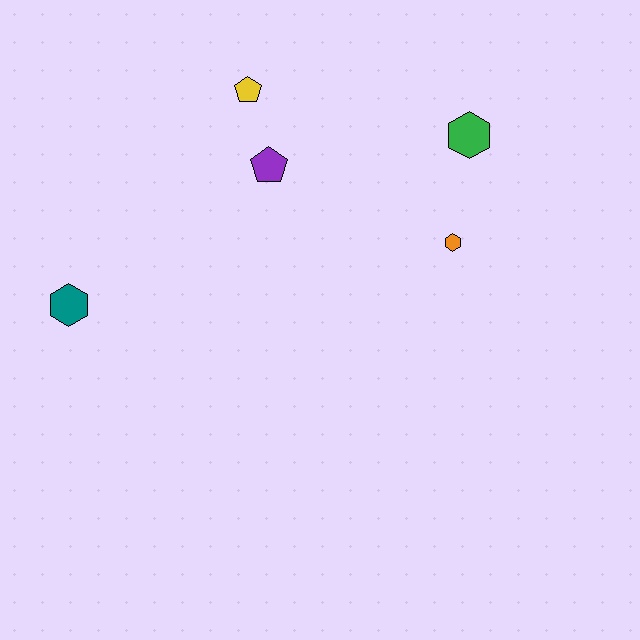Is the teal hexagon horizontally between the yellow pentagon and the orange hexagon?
No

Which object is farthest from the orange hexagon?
The teal hexagon is farthest from the orange hexagon.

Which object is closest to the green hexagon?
The orange hexagon is closest to the green hexagon.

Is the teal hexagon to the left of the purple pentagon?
Yes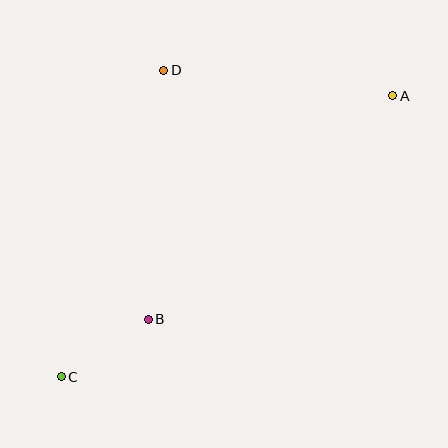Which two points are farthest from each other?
Points A and C are farthest from each other.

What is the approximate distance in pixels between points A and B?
The distance between A and B is approximately 331 pixels.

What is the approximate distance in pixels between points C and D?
The distance between C and D is approximately 323 pixels.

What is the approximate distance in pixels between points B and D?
The distance between B and D is approximately 249 pixels.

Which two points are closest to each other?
Points B and C are closest to each other.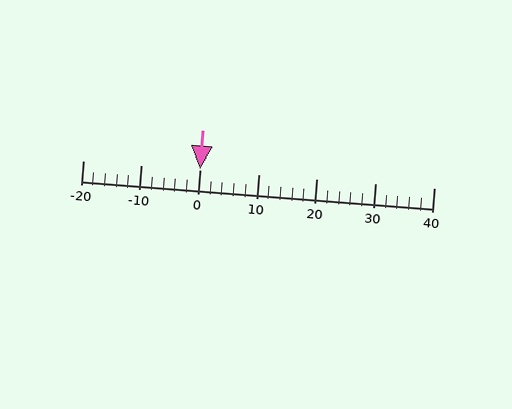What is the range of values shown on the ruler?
The ruler shows values from -20 to 40.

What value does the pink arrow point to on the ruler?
The pink arrow points to approximately 0.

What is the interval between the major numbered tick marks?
The major tick marks are spaced 10 units apart.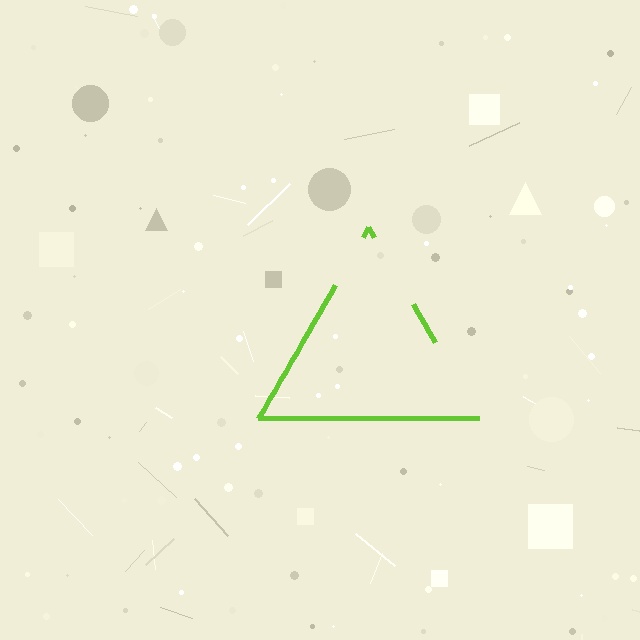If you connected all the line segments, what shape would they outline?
They would outline a triangle.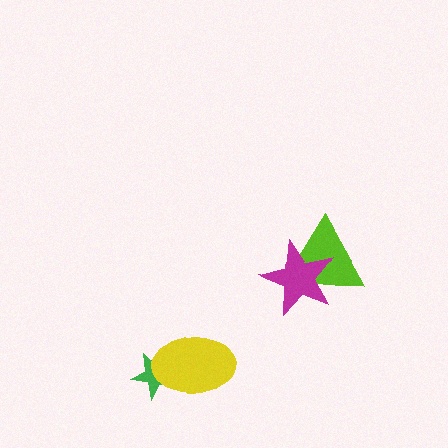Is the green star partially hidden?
Yes, it is partially covered by another shape.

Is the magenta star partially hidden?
No, no other shape covers it.